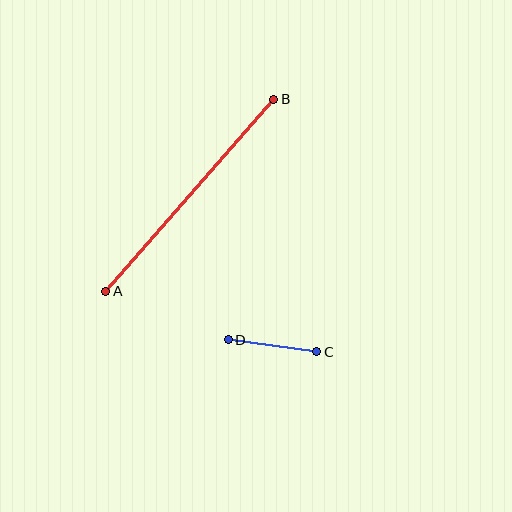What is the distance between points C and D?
The distance is approximately 89 pixels.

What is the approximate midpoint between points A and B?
The midpoint is at approximately (190, 195) pixels.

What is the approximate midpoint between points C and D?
The midpoint is at approximately (272, 346) pixels.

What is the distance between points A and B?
The distance is approximately 255 pixels.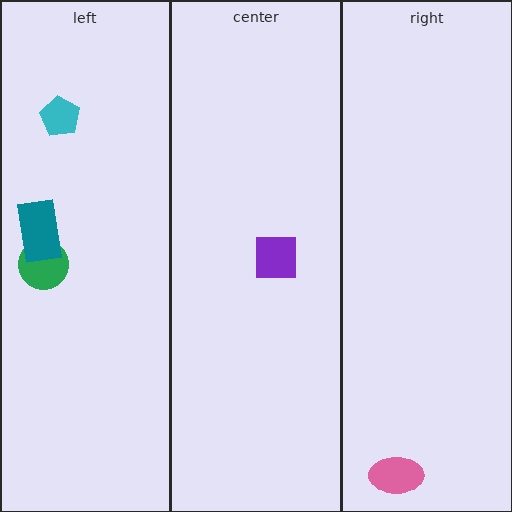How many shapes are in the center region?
1.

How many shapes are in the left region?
3.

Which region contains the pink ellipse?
The right region.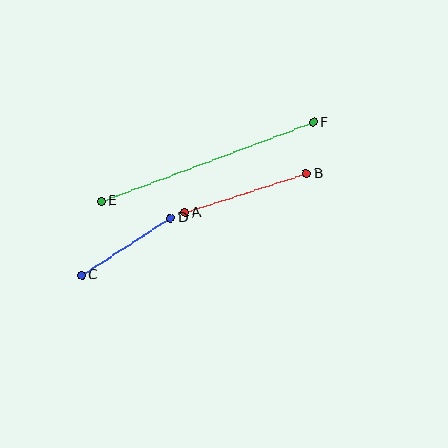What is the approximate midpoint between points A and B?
The midpoint is at approximately (246, 193) pixels.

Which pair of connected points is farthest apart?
Points E and F are farthest apart.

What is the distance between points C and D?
The distance is approximately 106 pixels.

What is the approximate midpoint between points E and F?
The midpoint is at approximately (207, 162) pixels.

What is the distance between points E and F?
The distance is approximately 227 pixels.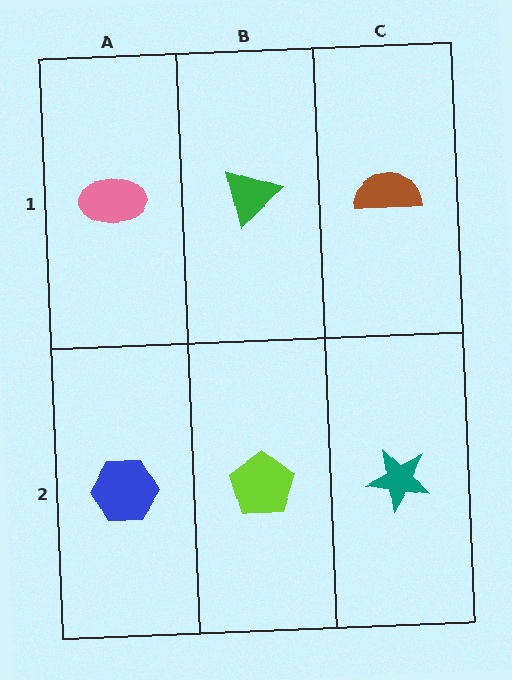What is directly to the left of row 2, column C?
A lime pentagon.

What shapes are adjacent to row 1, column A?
A blue hexagon (row 2, column A), a green triangle (row 1, column B).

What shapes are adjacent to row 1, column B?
A lime pentagon (row 2, column B), a pink ellipse (row 1, column A), a brown semicircle (row 1, column C).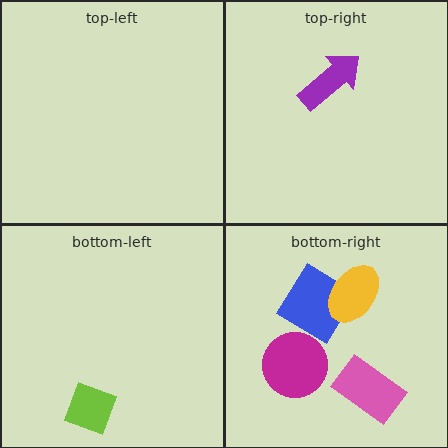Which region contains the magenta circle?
The bottom-right region.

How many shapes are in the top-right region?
1.